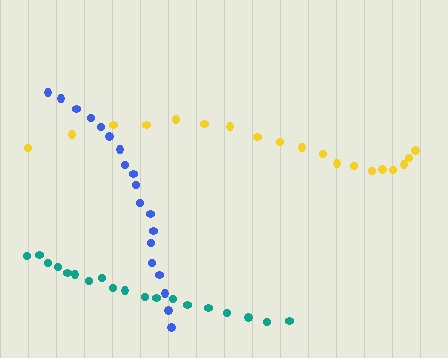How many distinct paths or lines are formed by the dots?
There are 3 distinct paths.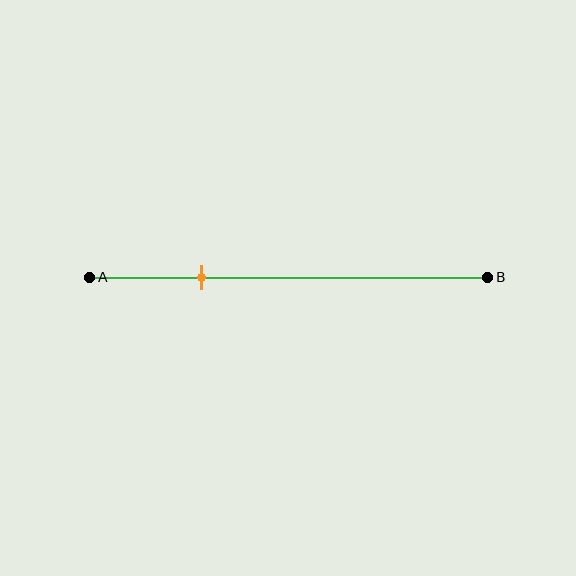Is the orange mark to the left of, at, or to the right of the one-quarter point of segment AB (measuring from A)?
The orange mark is to the right of the one-quarter point of segment AB.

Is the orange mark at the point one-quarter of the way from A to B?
No, the mark is at about 30% from A, not at the 25% one-quarter point.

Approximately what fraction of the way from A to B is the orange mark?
The orange mark is approximately 30% of the way from A to B.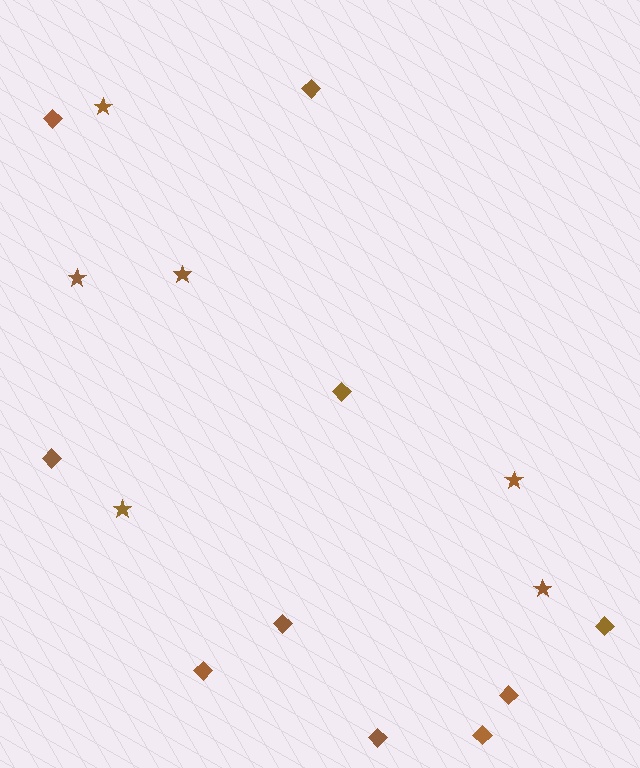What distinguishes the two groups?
There are 2 groups: one group of diamonds (10) and one group of stars (6).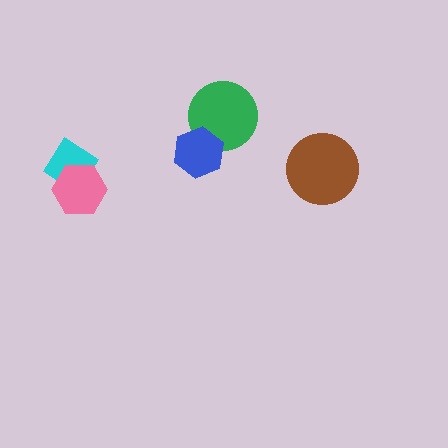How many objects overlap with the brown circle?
0 objects overlap with the brown circle.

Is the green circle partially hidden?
Yes, it is partially covered by another shape.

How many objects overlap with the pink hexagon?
1 object overlaps with the pink hexagon.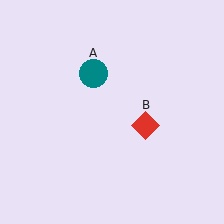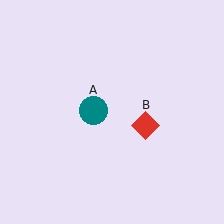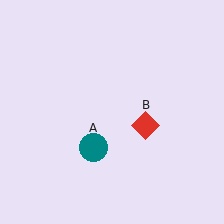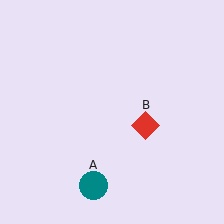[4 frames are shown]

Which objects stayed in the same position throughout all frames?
Red diamond (object B) remained stationary.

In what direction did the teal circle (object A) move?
The teal circle (object A) moved down.